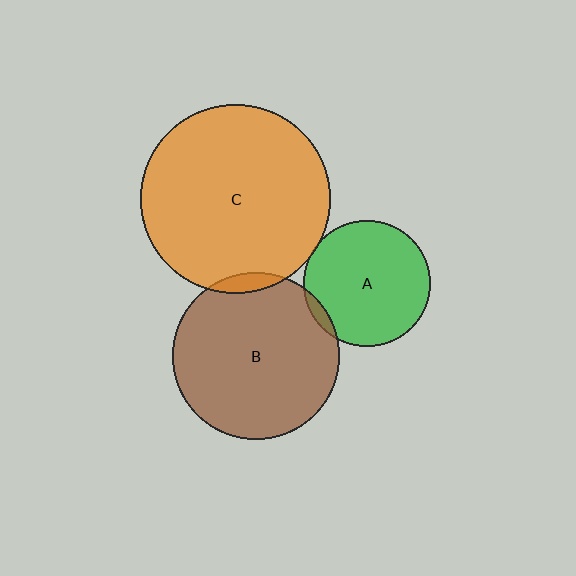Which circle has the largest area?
Circle C (orange).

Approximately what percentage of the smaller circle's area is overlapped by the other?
Approximately 5%.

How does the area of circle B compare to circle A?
Approximately 1.7 times.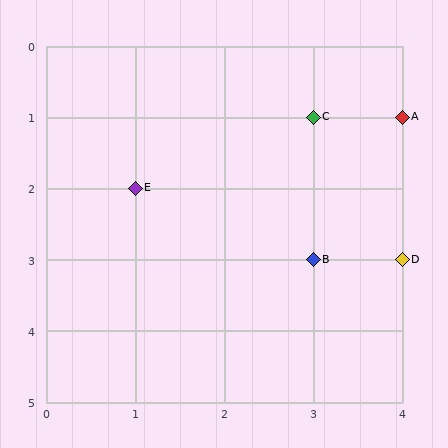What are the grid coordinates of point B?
Point B is at grid coordinates (3, 3).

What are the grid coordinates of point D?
Point D is at grid coordinates (4, 3).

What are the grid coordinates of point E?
Point E is at grid coordinates (1, 2).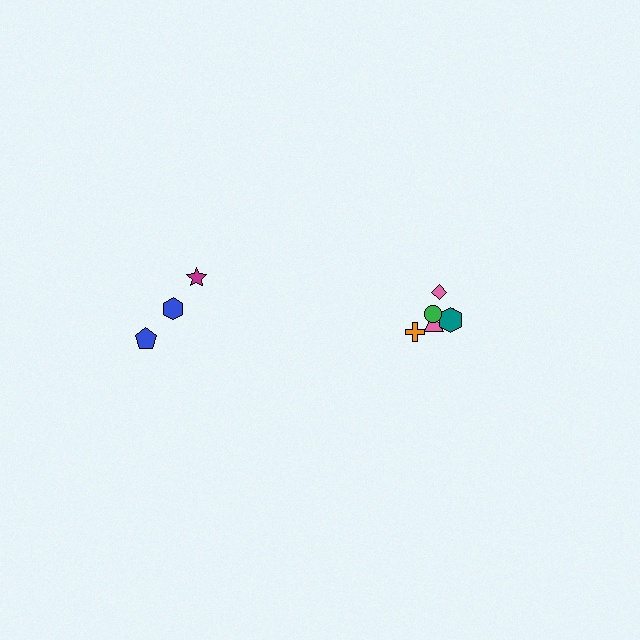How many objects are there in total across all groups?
There are 9 objects.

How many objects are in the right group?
There are 6 objects.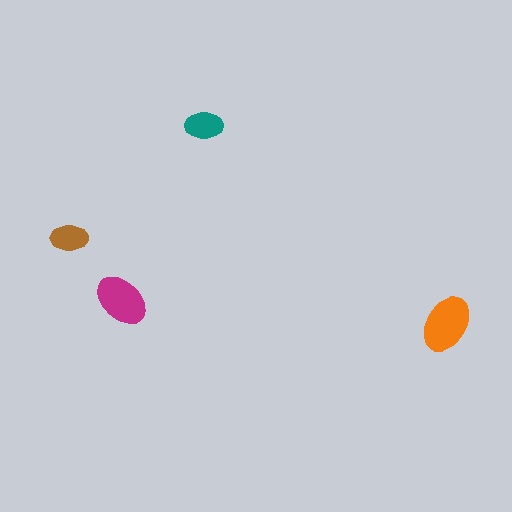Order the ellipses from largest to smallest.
the orange one, the magenta one, the teal one, the brown one.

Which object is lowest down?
The orange ellipse is bottommost.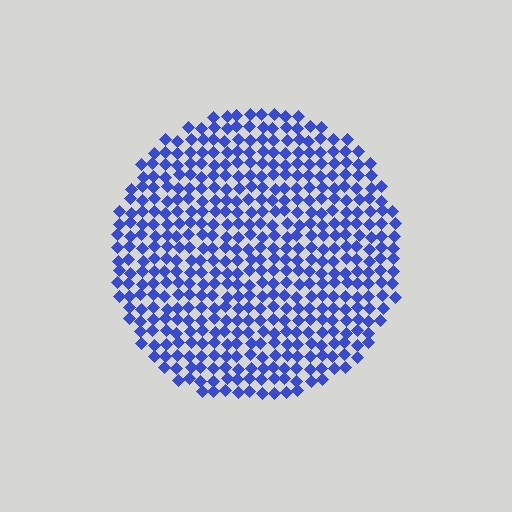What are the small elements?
The small elements are diamonds.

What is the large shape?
The large shape is a circle.